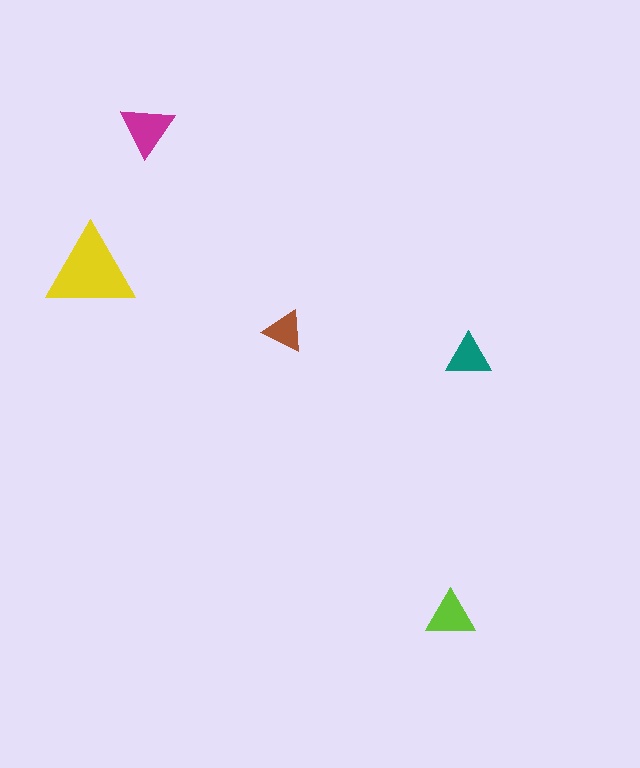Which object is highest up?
The magenta triangle is topmost.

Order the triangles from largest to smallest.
the yellow one, the magenta one, the lime one, the teal one, the brown one.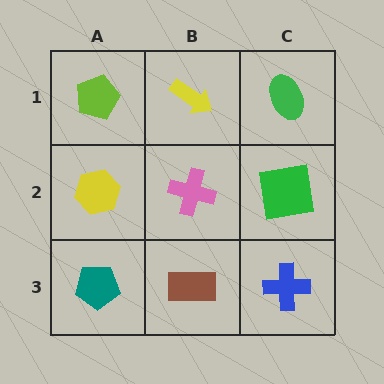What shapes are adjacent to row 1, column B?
A pink cross (row 2, column B), a lime pentagon (row 1, column A), a green ellipse (row 1, column C).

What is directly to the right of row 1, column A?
A yellow arrow.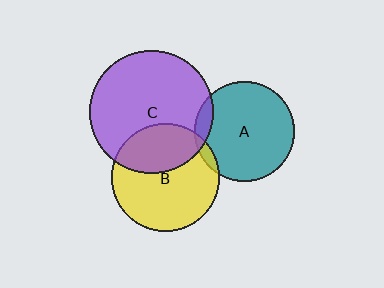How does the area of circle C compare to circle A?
Approximately 1.5 times.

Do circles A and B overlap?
Yes.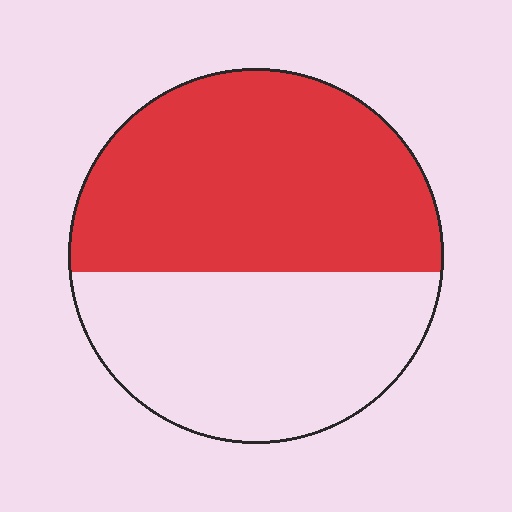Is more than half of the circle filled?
Yes.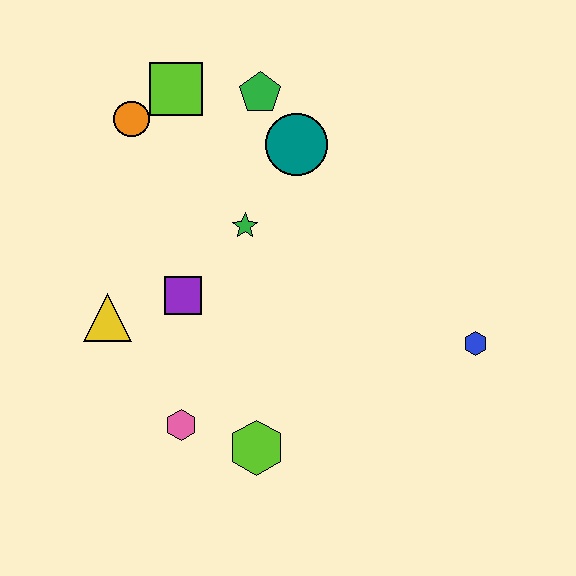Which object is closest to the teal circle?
The green pentagon is closest to the teal circle.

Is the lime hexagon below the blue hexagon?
Yes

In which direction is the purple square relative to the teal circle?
The purple square is below the teal circle.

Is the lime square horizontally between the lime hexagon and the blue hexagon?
No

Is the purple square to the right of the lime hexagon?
No